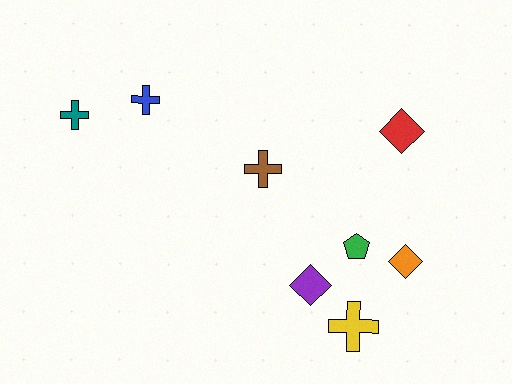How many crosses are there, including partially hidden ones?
There are 4 crosses.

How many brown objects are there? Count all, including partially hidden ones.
There is 1 brown object.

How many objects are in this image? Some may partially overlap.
There are 8 objects.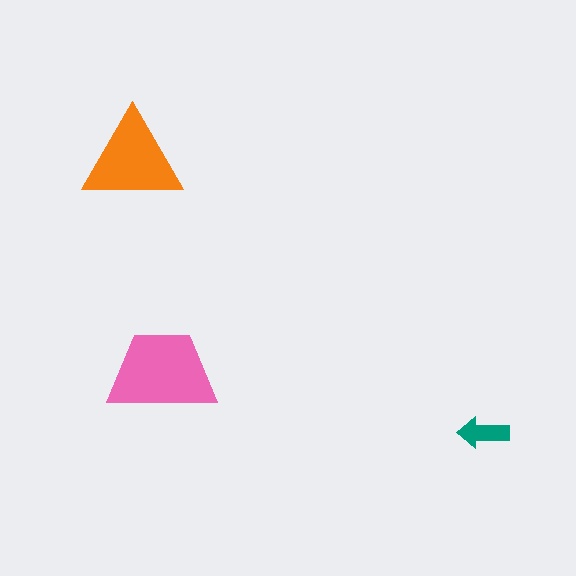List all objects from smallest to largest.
The teal arrow, the orange triangle, the pink trapezoid.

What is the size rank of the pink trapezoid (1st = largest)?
1st.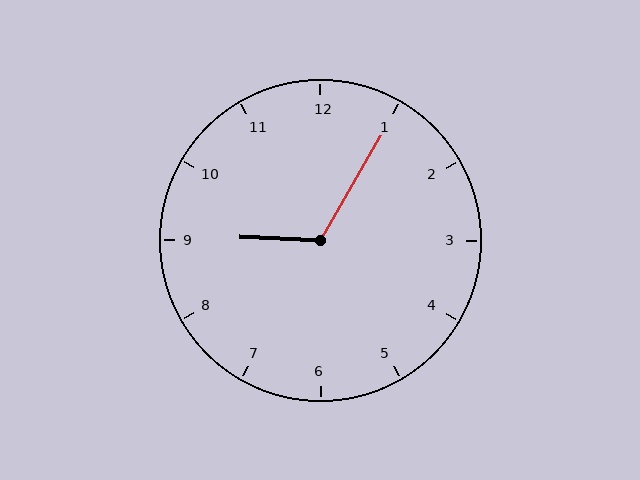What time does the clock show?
9:05.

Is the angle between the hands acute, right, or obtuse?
It is obtuse.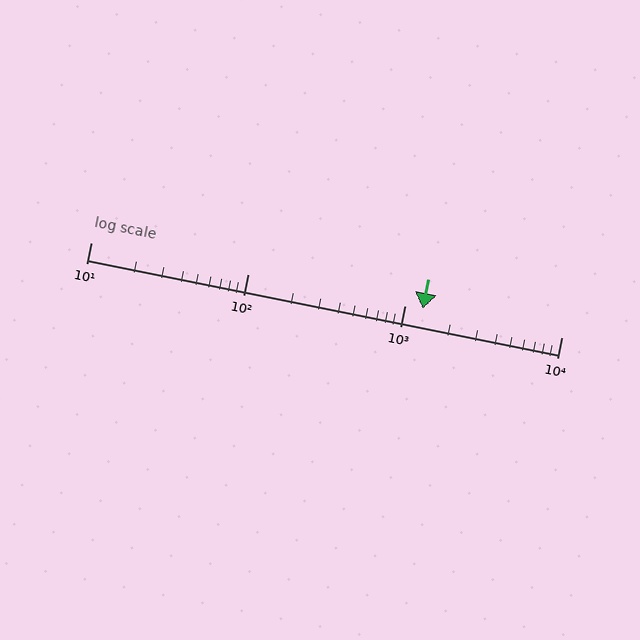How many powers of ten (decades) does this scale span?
The scale spans 3 decades, from 10 to 10000.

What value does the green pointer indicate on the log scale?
The pointer indicates approximately 1300.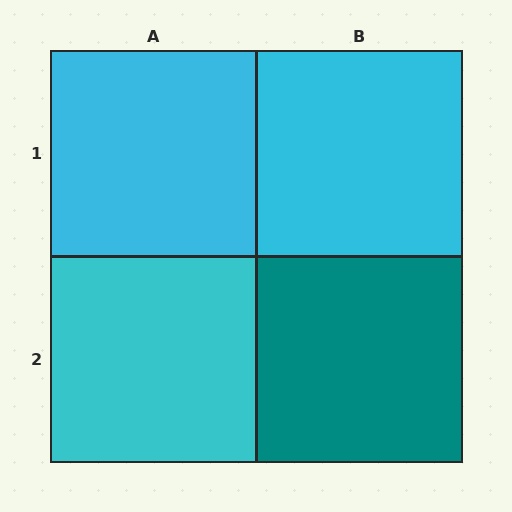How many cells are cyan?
3 cells are cyan.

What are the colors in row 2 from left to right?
Cyan, teal.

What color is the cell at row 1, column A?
Cyan.